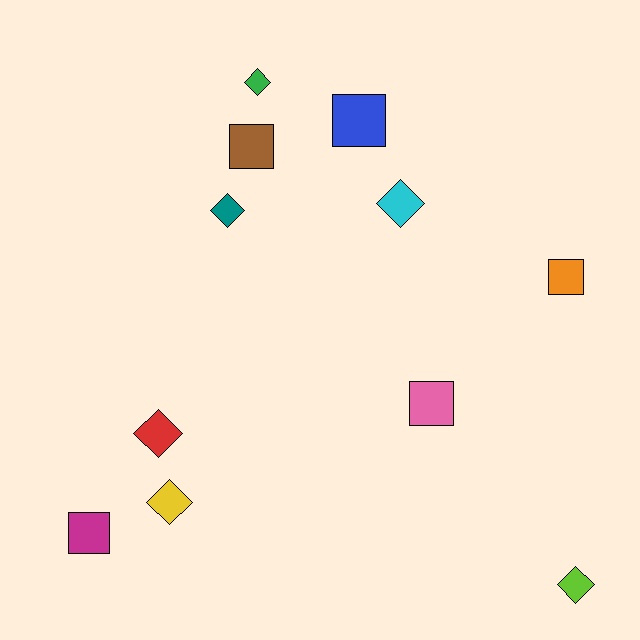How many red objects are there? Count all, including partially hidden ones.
There is 1 red object.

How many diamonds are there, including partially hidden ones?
There are 6 diamonds.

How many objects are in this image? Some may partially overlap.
There are 11 objects.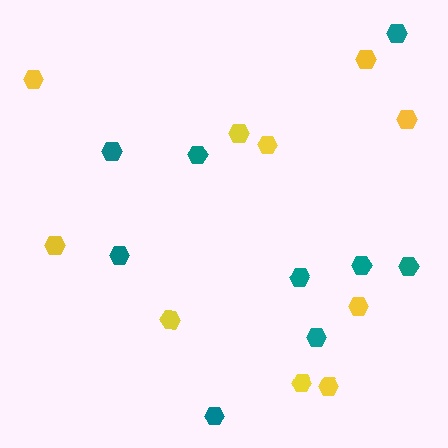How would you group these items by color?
There are 2 groups: one group of teal hexagons (9) and one group of yellow hexagons (10).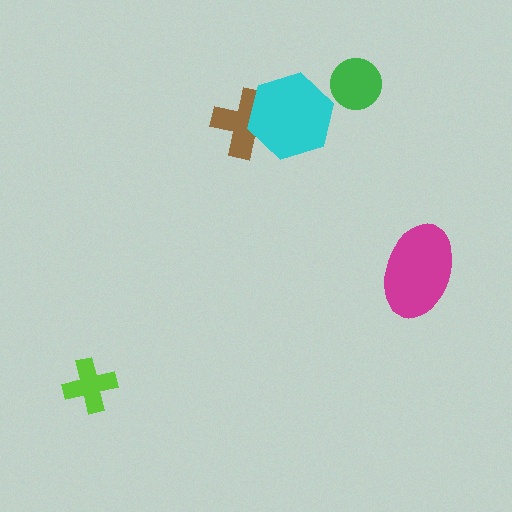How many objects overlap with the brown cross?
1 object overlaps with the brown cross.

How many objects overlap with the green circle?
0 objects overlap with the green circle.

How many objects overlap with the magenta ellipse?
0 objects overlap with the magenta ellipse.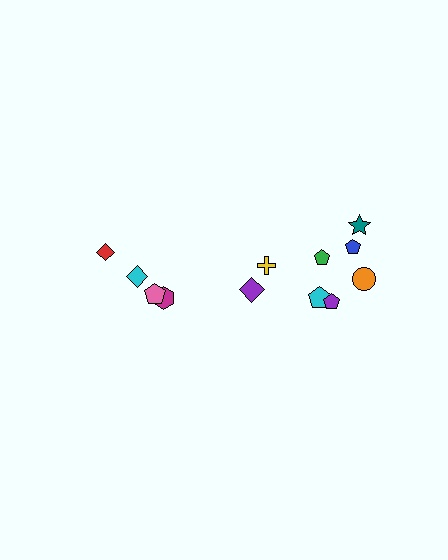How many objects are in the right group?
There are 8 objects.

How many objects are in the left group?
There are 4 objects.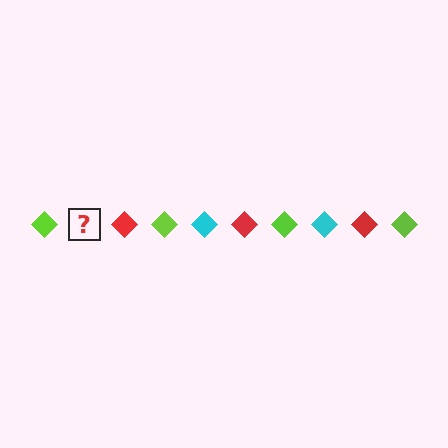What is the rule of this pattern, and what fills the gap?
The rule is that the pattern cycles through lime, cyan, red diamonds. The gap should be filled with a cyan diamond.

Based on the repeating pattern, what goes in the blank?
The blank should be a cyan diamond.